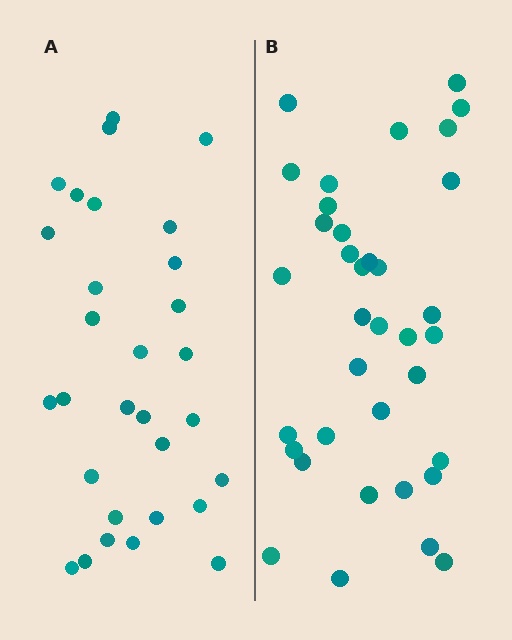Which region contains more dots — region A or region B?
Region B (the right region) has more dots.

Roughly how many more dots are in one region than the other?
Region B has about 6 more dots than region A.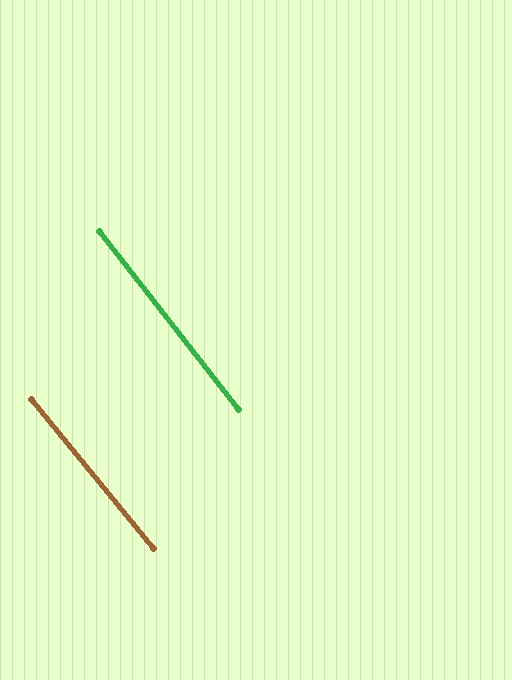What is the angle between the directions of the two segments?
Approximately 1 degree.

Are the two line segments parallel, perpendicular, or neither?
Parallel — their directions differ by only 1.2°.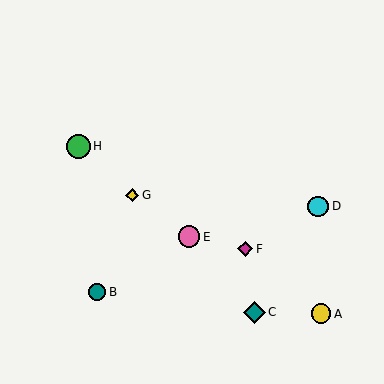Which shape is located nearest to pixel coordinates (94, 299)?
The teal circle (labeled B) at (97, 292) is nearest to that location.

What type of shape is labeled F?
Shape F is a magenta diamond.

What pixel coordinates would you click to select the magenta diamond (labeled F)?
Click at (245, 249) to select the magenta diamond F.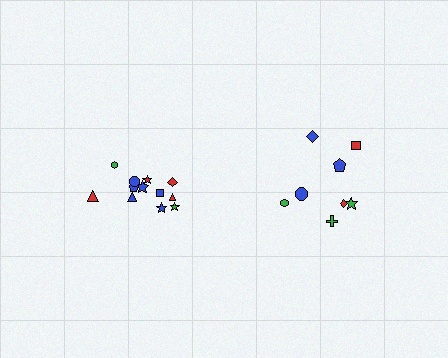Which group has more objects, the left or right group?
The left group.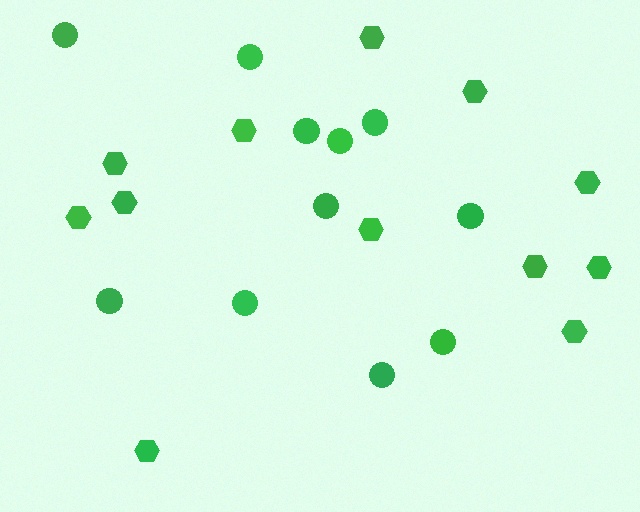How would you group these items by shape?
There are 2 groups: one group of circles (11) and one group of hexagons (12).